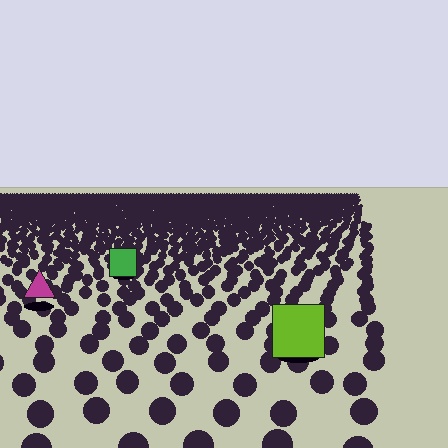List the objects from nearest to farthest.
From nearest to farthest: the lime square, the magenta triangle, the green square.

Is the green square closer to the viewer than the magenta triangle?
No. The magenta triangle is closer — you can tell from the texture gradient: the ground texture is coarser near it.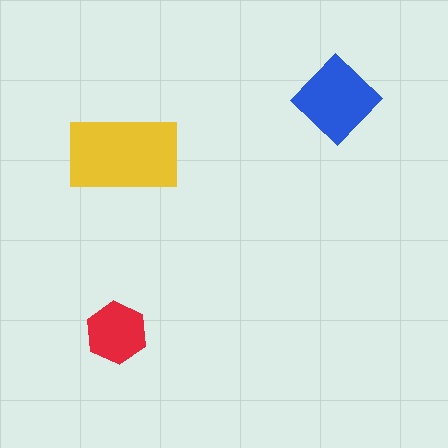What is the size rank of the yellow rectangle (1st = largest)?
1st.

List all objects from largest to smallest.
The yellow rectangle, the blue diamond, the red hexagon.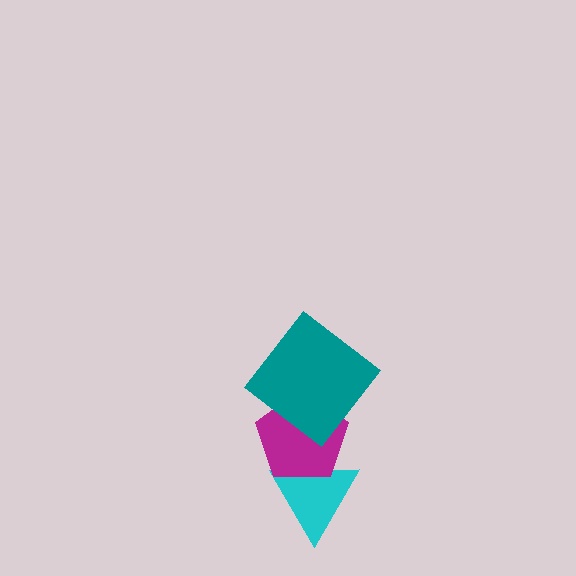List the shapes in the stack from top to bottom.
From top to bottom: the teal diamond, the magenta pentagon, the cyan triangle.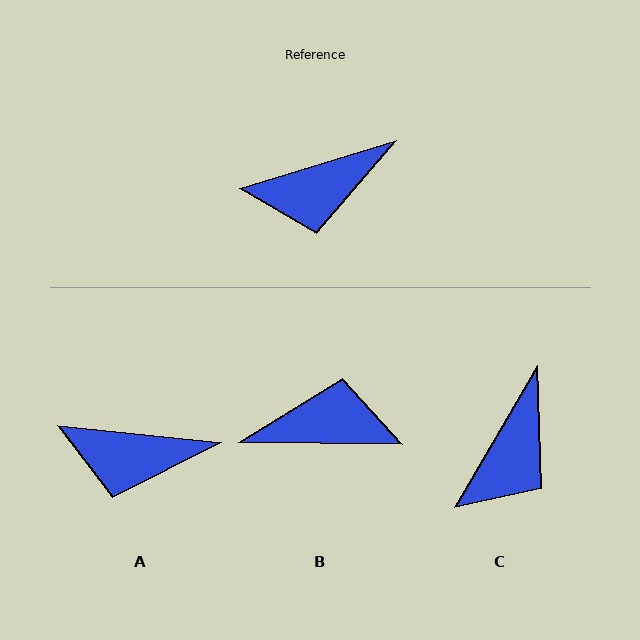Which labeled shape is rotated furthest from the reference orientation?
B, about 163 degrees away.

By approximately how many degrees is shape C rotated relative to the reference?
Approximately 43 degrees counter-clockwise.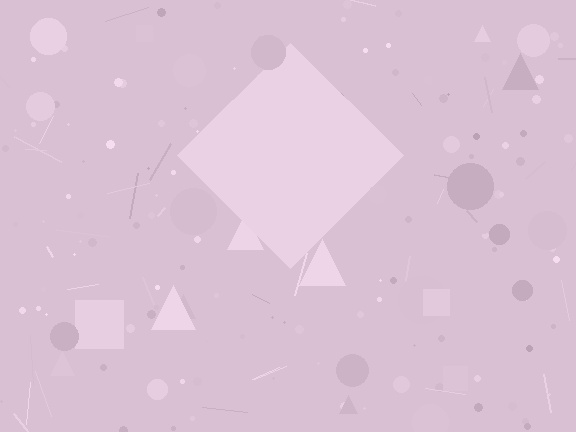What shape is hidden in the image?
A diamond is hidden in the image.